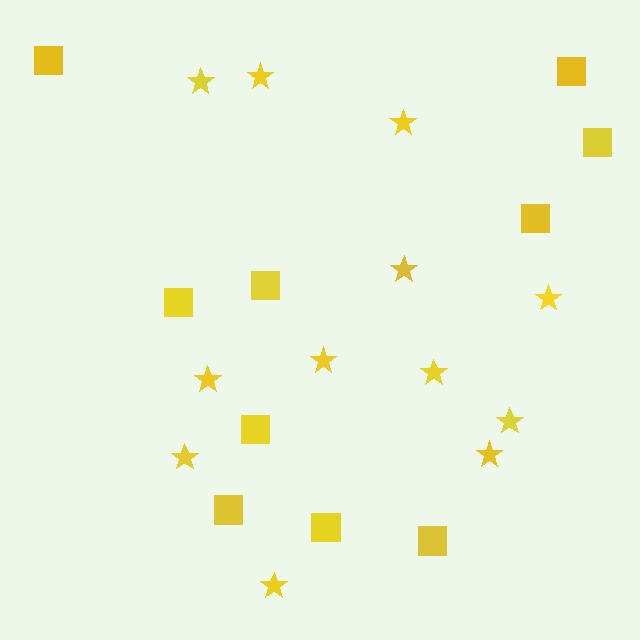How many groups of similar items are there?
There are 2 groups: one group of squares (10) and one group of stars (12).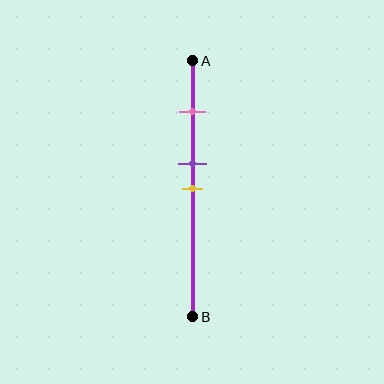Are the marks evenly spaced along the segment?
No, the marks are not evenly spaced.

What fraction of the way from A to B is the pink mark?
The pink mark is approximately 20% (0.2) of the way from A to B.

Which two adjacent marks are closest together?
The purple and yellow marks are the closest adjacent pair.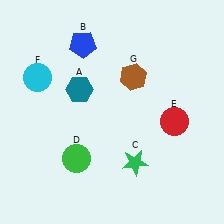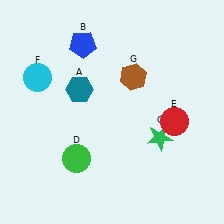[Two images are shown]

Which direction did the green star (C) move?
The green star (C) moved up.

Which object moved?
The green star (C) moved up.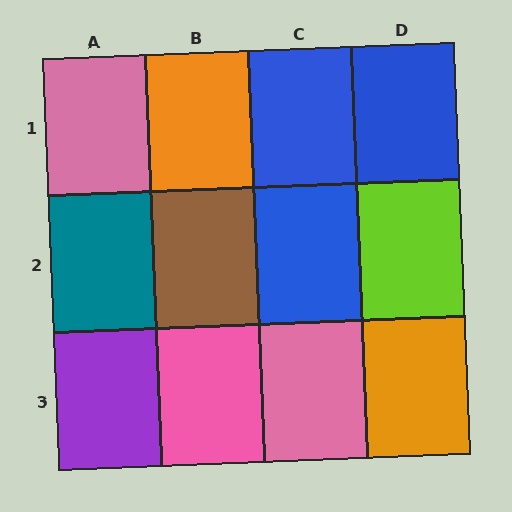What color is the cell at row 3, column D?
Orange.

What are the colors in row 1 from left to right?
Pink, orange, blue, blue.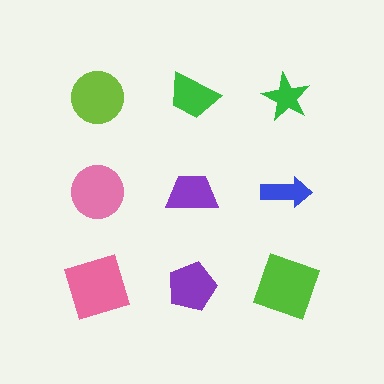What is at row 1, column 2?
A green trapezoid.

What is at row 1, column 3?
A green star.